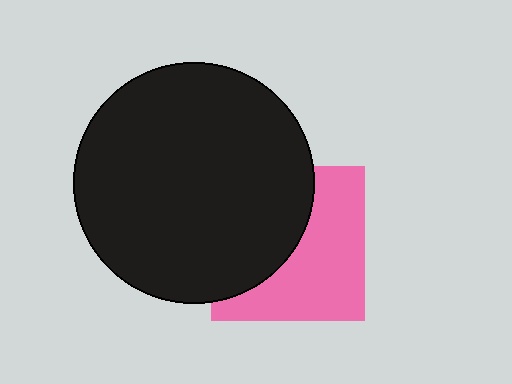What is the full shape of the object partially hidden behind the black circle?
The partially hidden object is a pink square.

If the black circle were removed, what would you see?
You would see the complete pink square.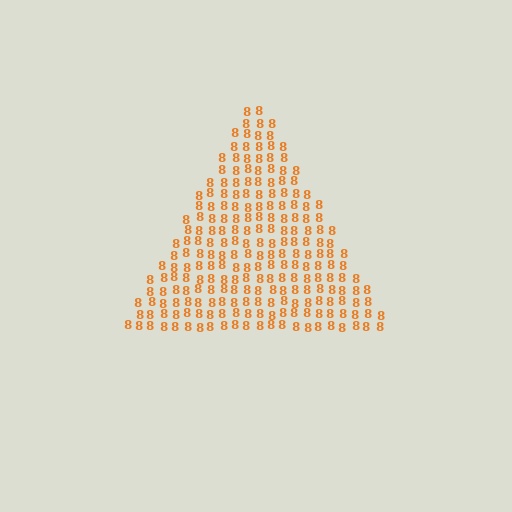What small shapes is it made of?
It is made of small digit 8's.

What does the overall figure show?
The overall figure shows a triangle.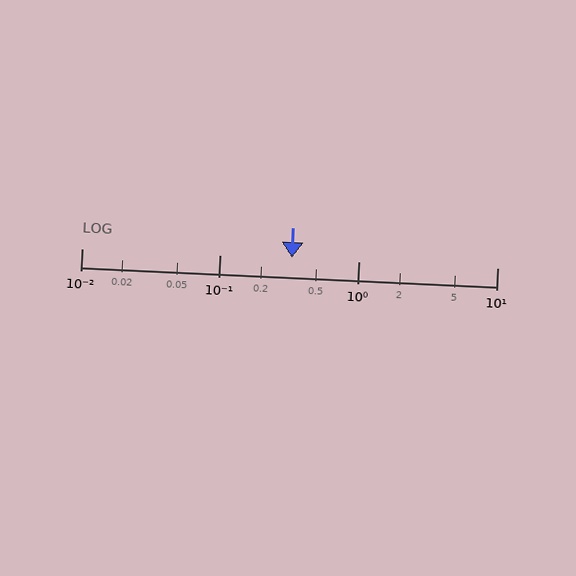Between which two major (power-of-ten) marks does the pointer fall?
The pointer is between 0.1 and 1.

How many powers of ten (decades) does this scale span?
The scale spans 3 decades, from 0.01 to 10.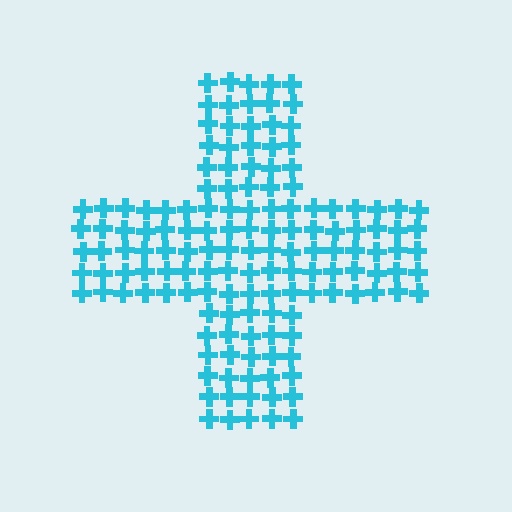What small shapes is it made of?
It is made of small crosses.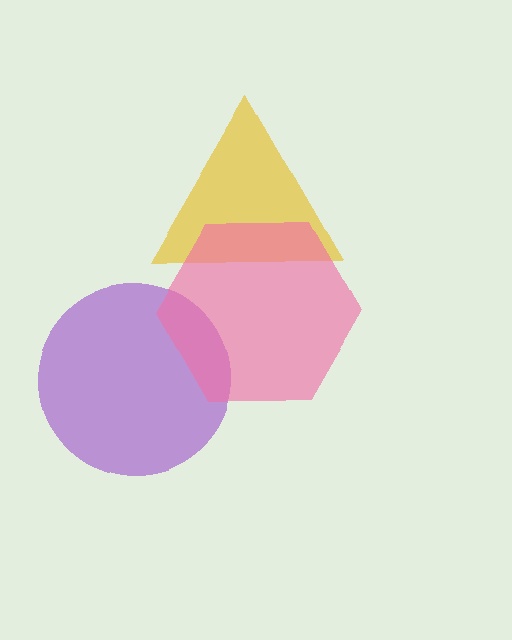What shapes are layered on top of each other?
The layered shapes are: a yellow triangle, a purple circle, a pink hexagon.